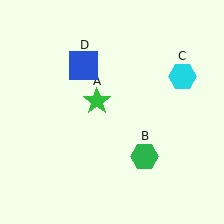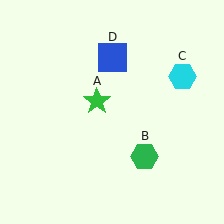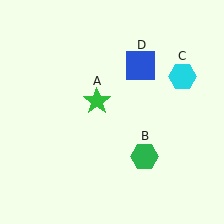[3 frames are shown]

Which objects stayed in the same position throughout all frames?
Green star (object A) and green hexagon (object B) and cyan hexagon (object C) remained stationary.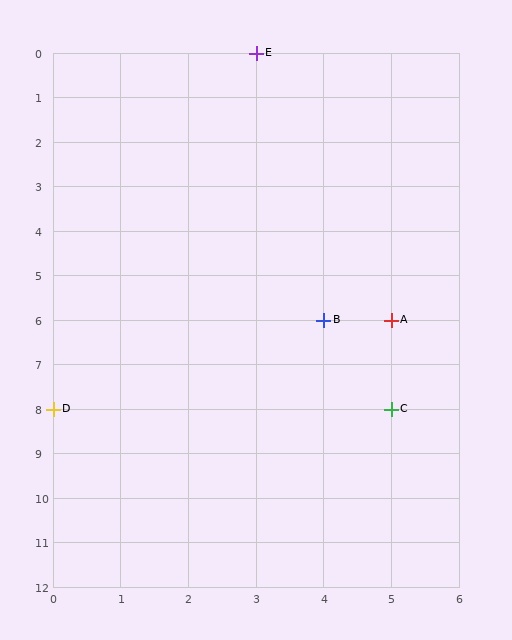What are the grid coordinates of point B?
Point B is at grid coordinates (4, 6).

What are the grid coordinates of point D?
Point D is at grid coordinates (0, 8).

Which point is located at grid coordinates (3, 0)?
Point E is at (3, 0).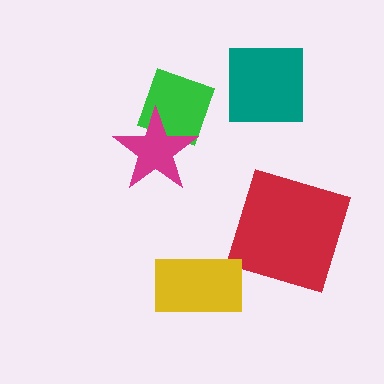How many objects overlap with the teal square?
0 objects overlap with the teal square.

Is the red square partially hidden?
No, no other shape covers it.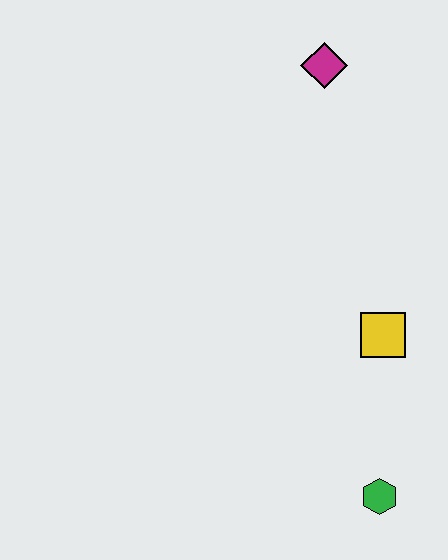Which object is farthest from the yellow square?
The magenta diamond is farthest from the yellow square.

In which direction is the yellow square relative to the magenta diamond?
The yellow square is below the magenta diamond.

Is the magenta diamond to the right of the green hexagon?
No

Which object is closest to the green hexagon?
The yellow square is closest to the green hexagon.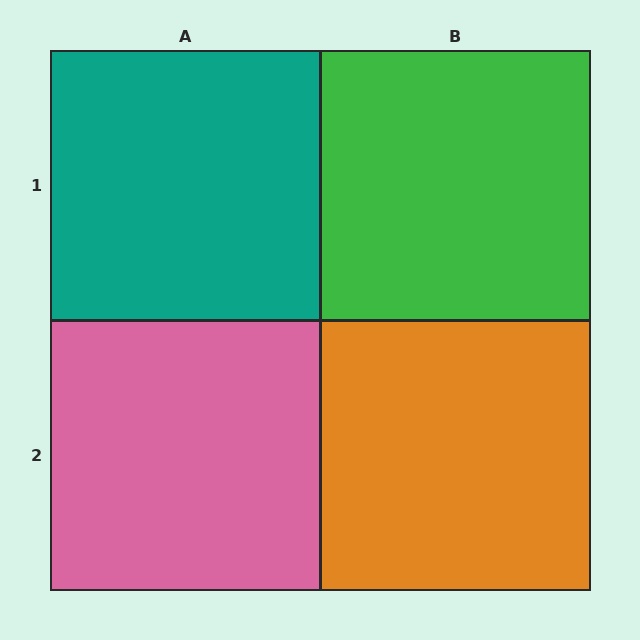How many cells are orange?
1 cell is orange.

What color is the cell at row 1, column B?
Green.